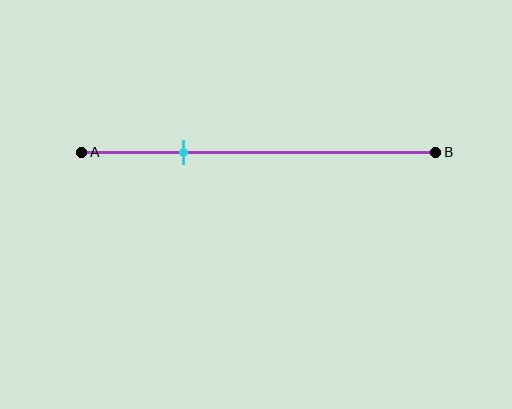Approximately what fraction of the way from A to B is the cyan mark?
The cyan mark is approximately 30% of the way from A to B.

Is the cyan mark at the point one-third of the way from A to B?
No, the mark is at about 30% from A, not at the 33% one-third point.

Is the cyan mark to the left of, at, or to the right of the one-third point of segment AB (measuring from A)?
The cyan mark is to the left of the one-third point of segment AB.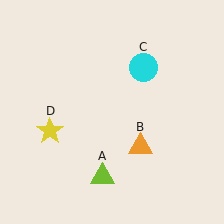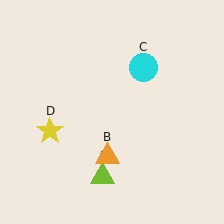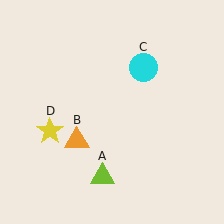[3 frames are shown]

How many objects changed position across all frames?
1 object changed position: orange triangle (object B).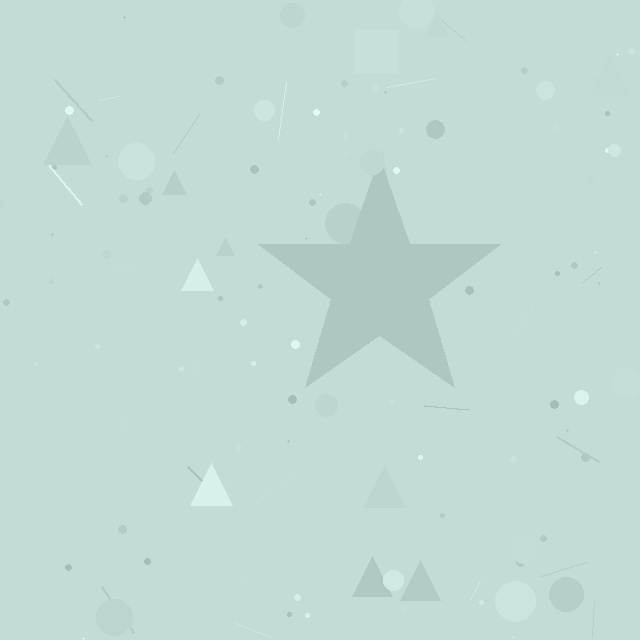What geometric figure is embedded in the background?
A star is embedded in the background.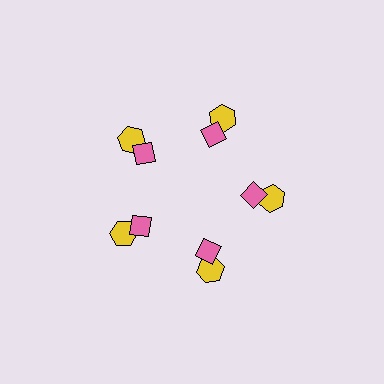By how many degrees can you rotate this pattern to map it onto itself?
The pattern maps onto itself every 72 degrees of rotation.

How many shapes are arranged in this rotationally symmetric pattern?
There are 10 shapes, arranged in 5 groups of 2.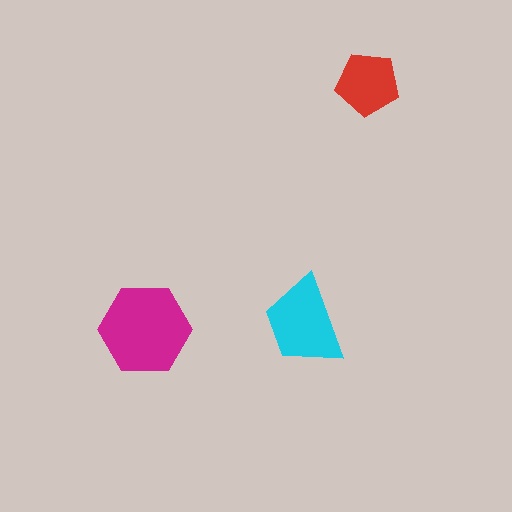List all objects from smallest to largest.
The red pentagon, the cyan trapezoid, the magenta hexagon.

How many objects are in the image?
There are 3 objects in the image.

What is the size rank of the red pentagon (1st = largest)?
3rd.